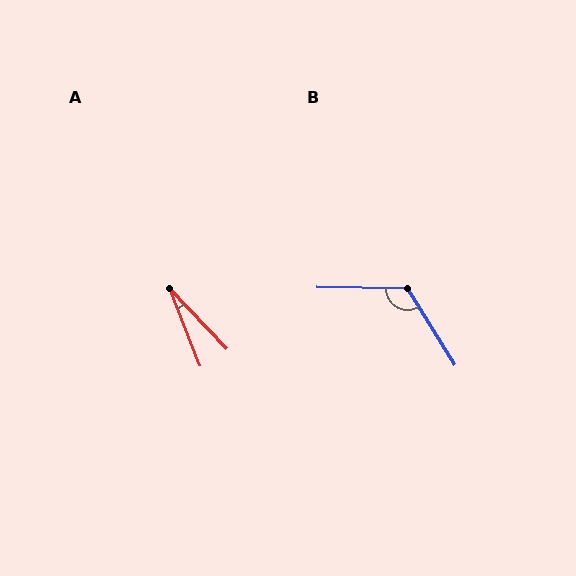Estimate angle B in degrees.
Approximately 123 degrees.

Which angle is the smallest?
A, at approximately 22 degrees.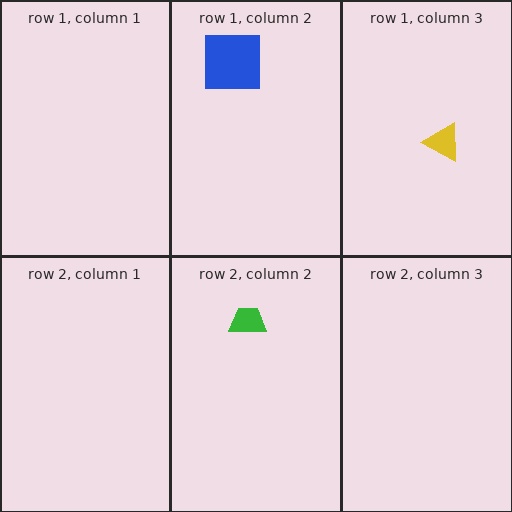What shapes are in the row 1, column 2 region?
The blue square.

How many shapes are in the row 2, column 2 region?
1.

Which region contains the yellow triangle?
The row 1, column 3 region.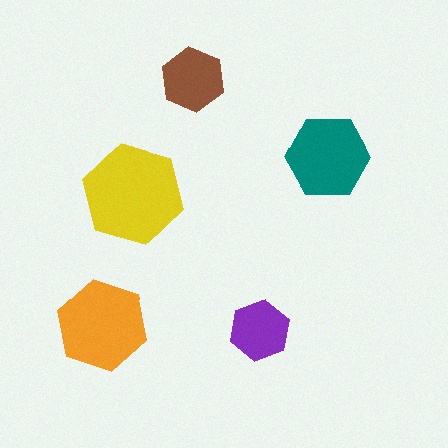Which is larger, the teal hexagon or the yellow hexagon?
The yellow one.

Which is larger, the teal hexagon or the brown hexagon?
The teal one.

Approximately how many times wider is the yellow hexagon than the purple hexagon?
About 1.5 times wider.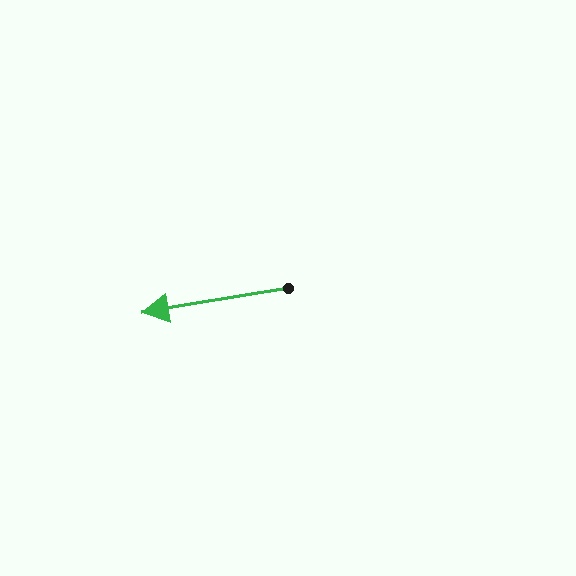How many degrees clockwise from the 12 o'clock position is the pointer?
Approximately 261 degrees.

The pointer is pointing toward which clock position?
Roughly 9 o'clock.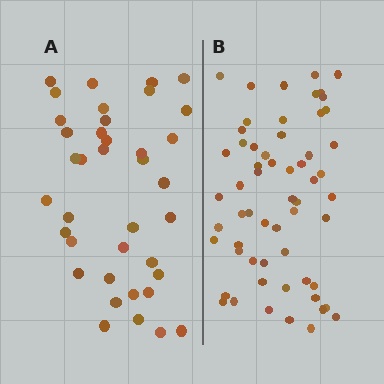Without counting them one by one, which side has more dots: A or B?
Region B (the right region) has more dots.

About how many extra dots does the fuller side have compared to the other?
Region B has approximately 20 more dots than region A.